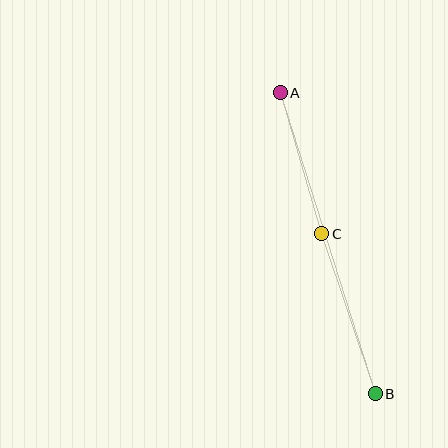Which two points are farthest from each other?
Points A and B are farthest from each other.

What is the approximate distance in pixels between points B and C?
The distance between B and C is approximately 169 pixels.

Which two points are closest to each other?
Points A and C are closest to each other.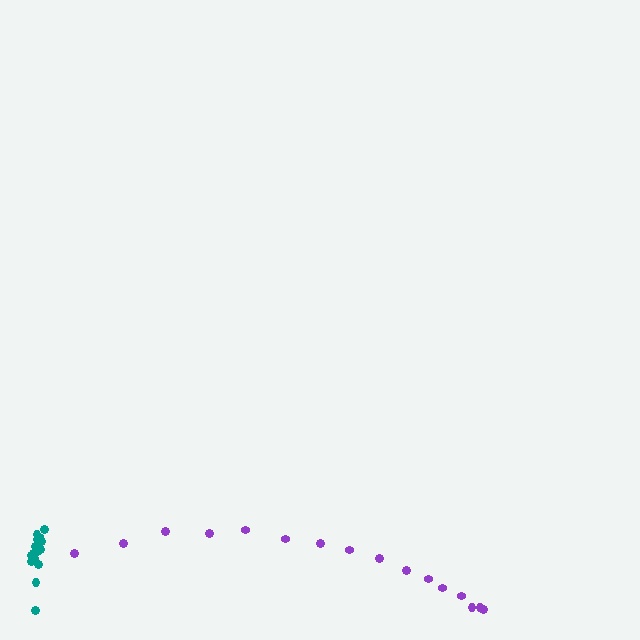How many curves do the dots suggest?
There are 2 distinct paths.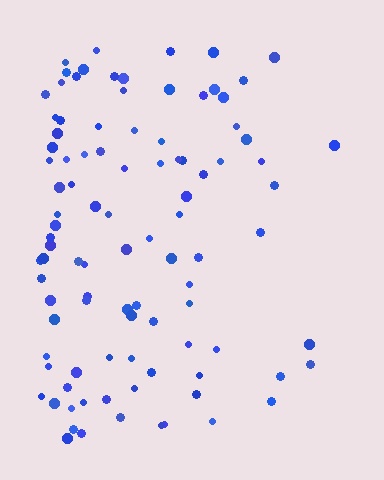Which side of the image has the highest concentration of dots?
The left.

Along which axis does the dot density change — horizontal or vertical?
Horizontal.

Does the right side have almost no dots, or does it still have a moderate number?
Still a moderate number, just noticeably fewer than the left.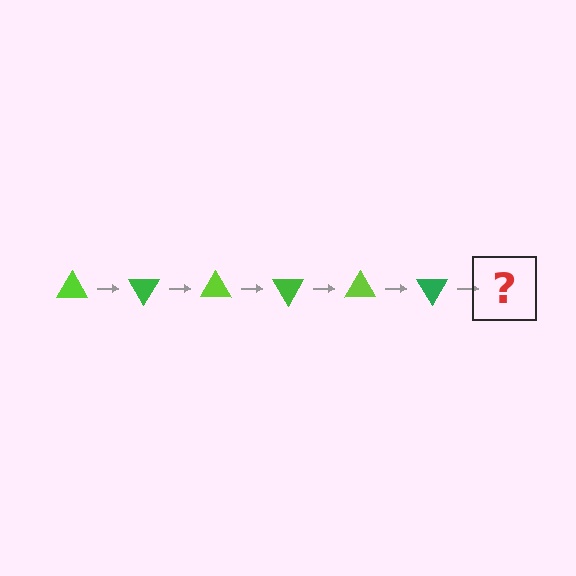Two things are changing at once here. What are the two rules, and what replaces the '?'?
The two rules are that it rotates 60 degrees each step and the color cycles through lime and green. The '?' should be a lime triangle, rotated 360 degrees from the start.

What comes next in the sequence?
The next element should be a lime triangle, rotated 360 degrees from the start.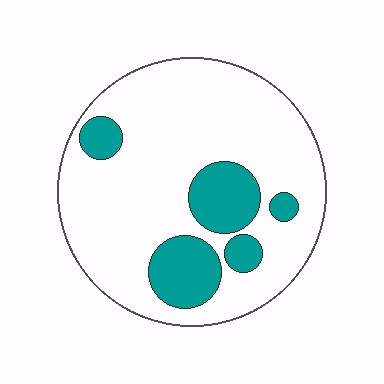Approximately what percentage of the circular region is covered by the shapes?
Approximately 20%.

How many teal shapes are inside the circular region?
5.